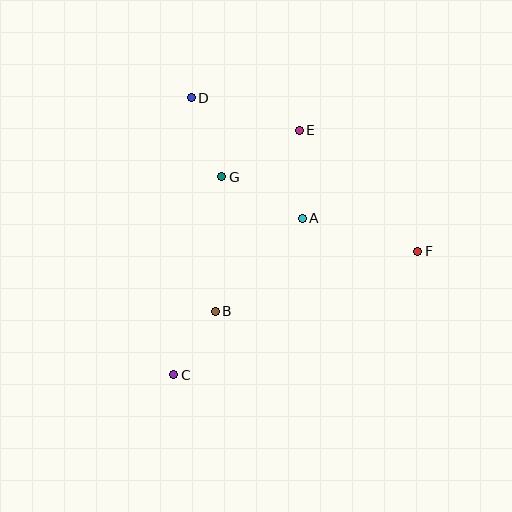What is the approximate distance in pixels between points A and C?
The distance between A and C is approximately 202 pixels.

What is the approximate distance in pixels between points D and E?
The distance between D and E is approximately 113 pixels.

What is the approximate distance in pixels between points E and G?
The distance between E and G is approximately 90 pixels.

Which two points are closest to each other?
Points B and C are closest to each other.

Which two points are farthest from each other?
Points C and D are farthest from each other.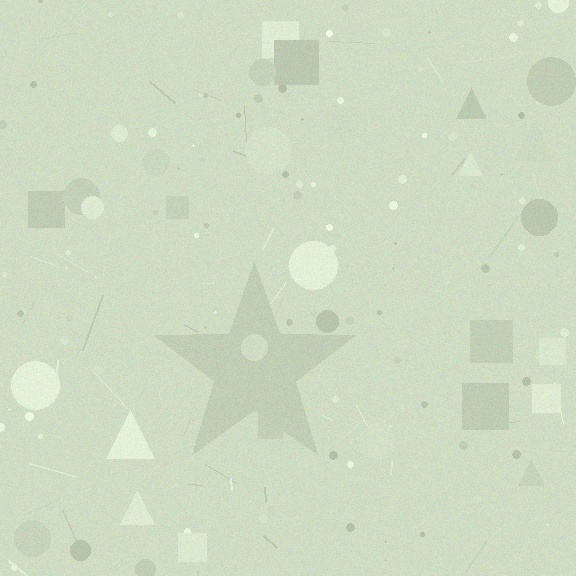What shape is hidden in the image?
A star is hidden in the image.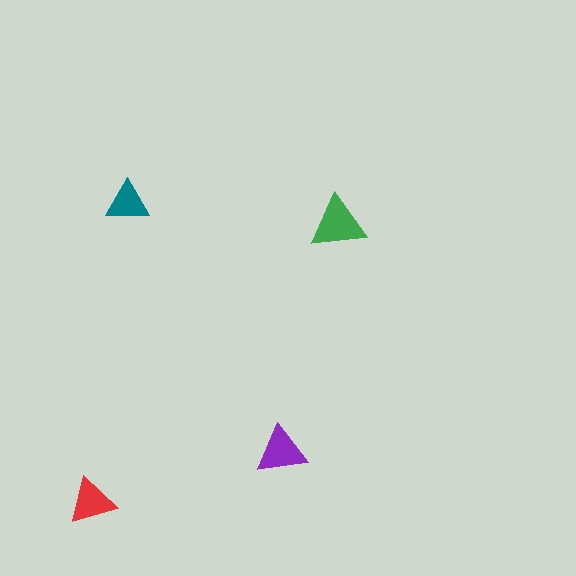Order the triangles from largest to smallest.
the green one, the purple one, the red one, the teal one.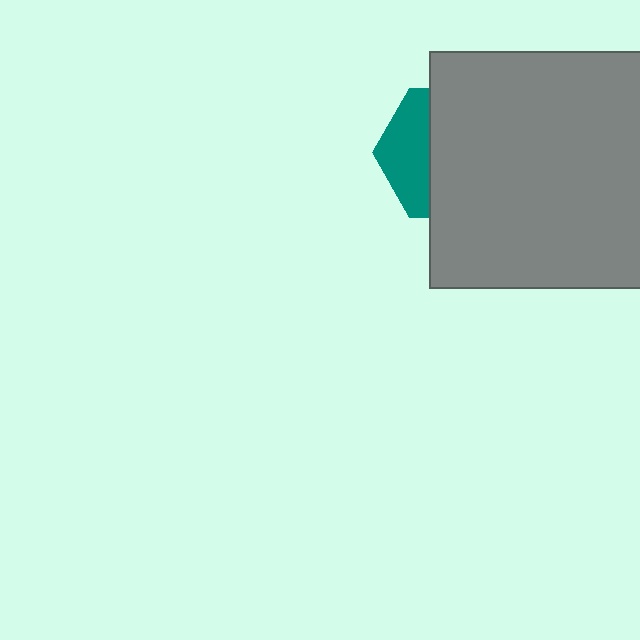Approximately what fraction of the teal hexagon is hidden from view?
Roughly 66% of the teal hexagon is hidden behind the gray square.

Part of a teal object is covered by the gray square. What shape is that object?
It is a hexagon.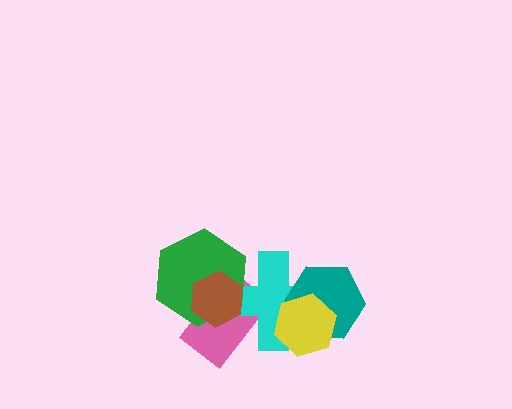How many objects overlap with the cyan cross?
5 objects overlap with the cyan cross.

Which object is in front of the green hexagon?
The brown hexagon is in front of the green hexagon.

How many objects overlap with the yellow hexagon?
2 objects overlap with the yellow hexagon.